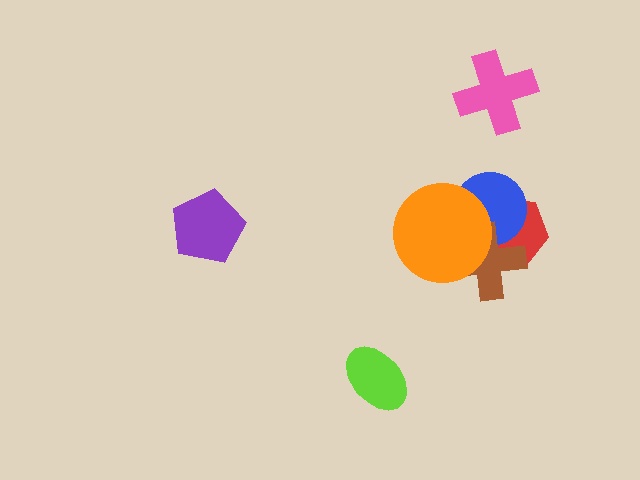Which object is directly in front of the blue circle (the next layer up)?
The brown cross is directly in front of the blue circle.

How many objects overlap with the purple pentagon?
0 objects overlap with the purple pentagon.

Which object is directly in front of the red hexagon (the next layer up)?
The blue circle is directly in front of the red hexagon.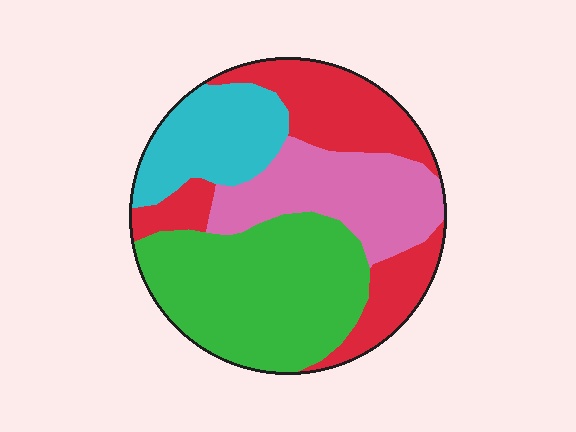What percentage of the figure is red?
Red covers 28% of the figure.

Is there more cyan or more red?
Red.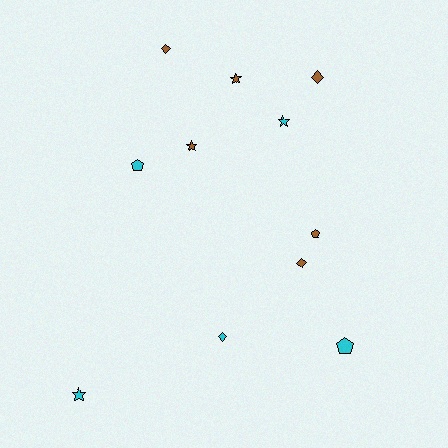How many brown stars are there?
There are 2 brown stars.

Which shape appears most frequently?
Star, with 4 objects.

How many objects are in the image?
There are 11 objects.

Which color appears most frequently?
Brown, with 6 objects.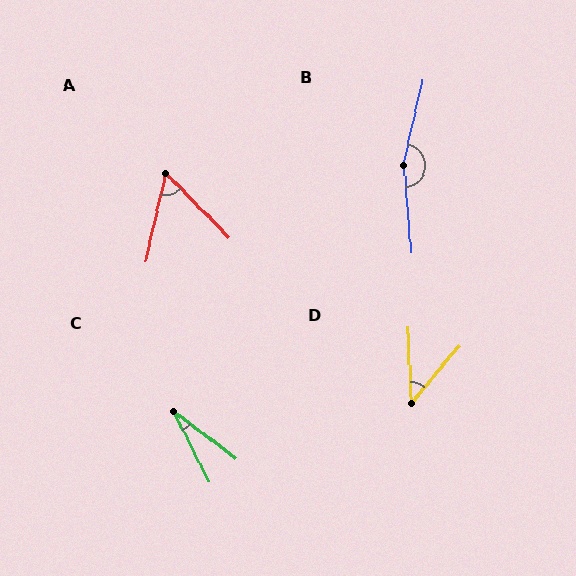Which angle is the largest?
B, at approximately 162 degrees.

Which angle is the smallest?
C, at approximately 26 degrees.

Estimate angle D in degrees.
Approximately 42 degrees.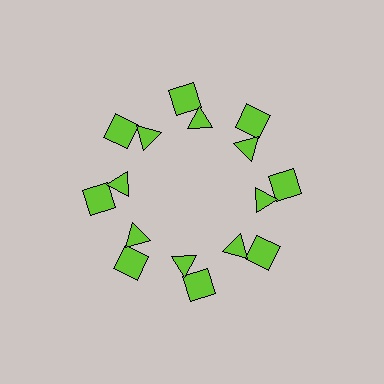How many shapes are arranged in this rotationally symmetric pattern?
There are 16 shapes, arranged in 8 groups of 2.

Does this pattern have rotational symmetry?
Yes, this pattern has 8-fold rotational symmetry. It looks the same after rotating 45 degrees around the center.